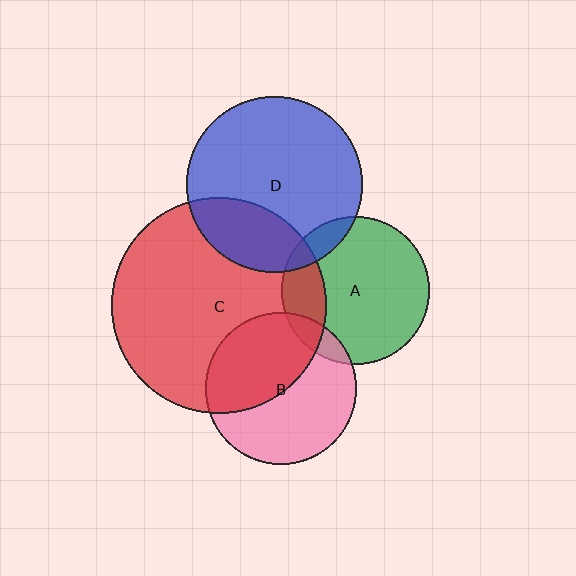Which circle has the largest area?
Circle C (red).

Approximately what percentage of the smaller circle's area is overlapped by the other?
Approximately 10%.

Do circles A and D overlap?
Yes.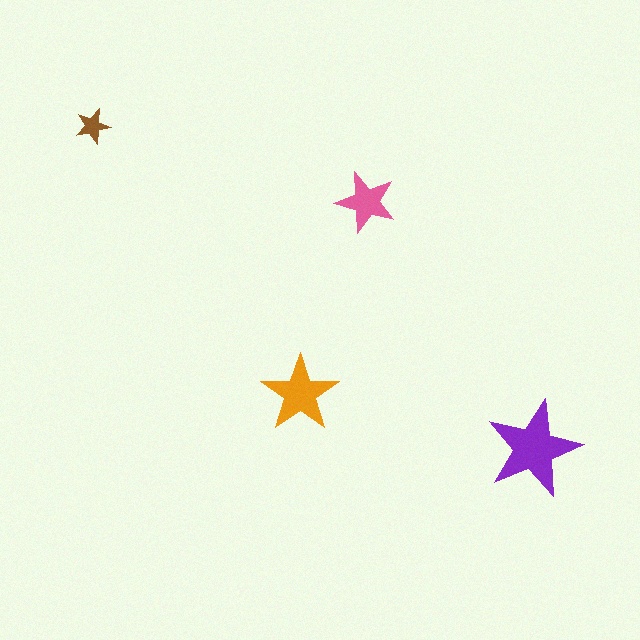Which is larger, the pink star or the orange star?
The orange one.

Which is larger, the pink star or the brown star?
The pink one.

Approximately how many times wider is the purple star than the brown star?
About 3 times wider.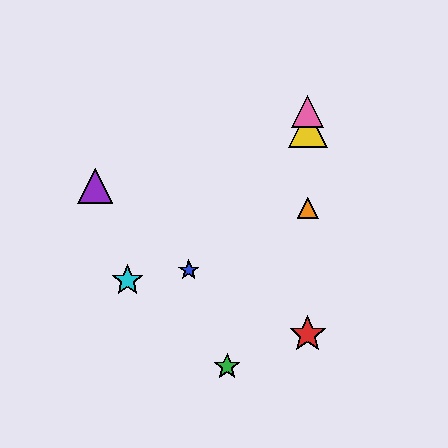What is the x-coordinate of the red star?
The red star is at x≈308.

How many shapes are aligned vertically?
4 shapes (the red star, the yellow triangle, the orange triangle, the pink triangle) are aligned vertically.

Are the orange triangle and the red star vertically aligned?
Yes, both are at x≈308.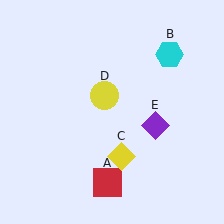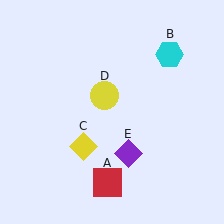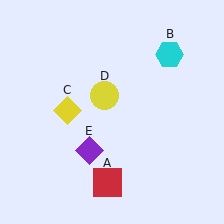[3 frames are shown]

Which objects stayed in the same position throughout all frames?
Red square (object A) and cyan hexagon (object B) and yellow circle (object D) remained stationary.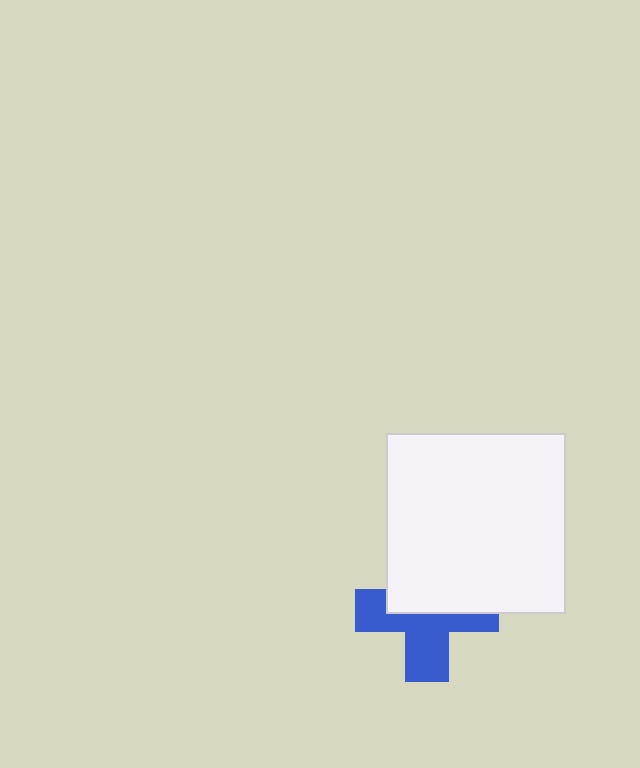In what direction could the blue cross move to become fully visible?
The blue cross could move down. That would shift it out from behind the white square entirely.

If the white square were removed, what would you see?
You would see the complete blue cross.